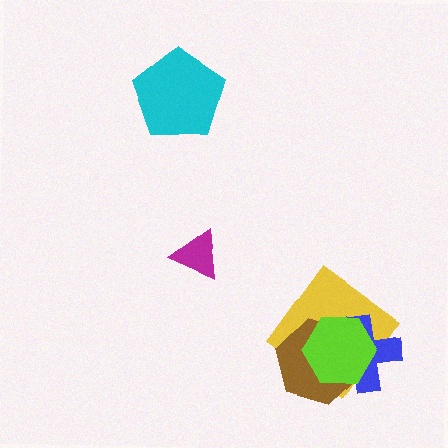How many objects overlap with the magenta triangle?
0 objects overlap with the magenta triangle.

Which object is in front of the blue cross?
The lime hexagon is in front of the blue cross.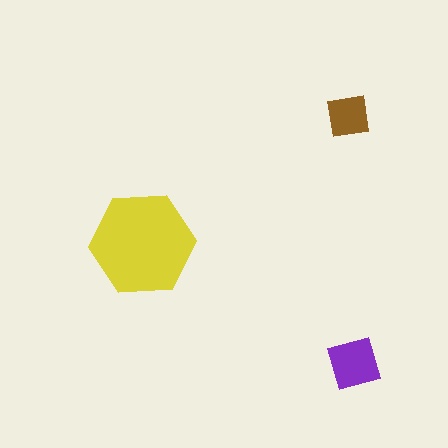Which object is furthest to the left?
The yellow hexagon is leftmost.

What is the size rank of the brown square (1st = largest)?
3rd.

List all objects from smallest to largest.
The brown square, the purple square, the yellow hexagon.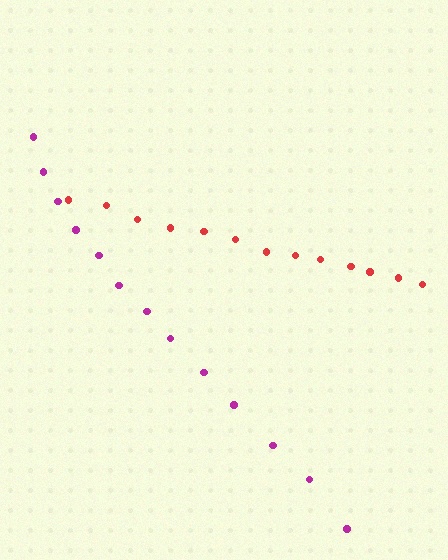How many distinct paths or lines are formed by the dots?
There are 2 distinct paths.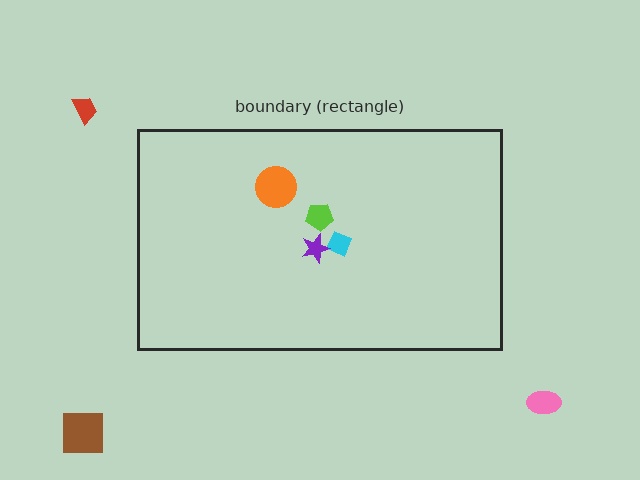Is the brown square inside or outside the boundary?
Outside.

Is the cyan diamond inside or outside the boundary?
Inside.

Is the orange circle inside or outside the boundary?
Inside.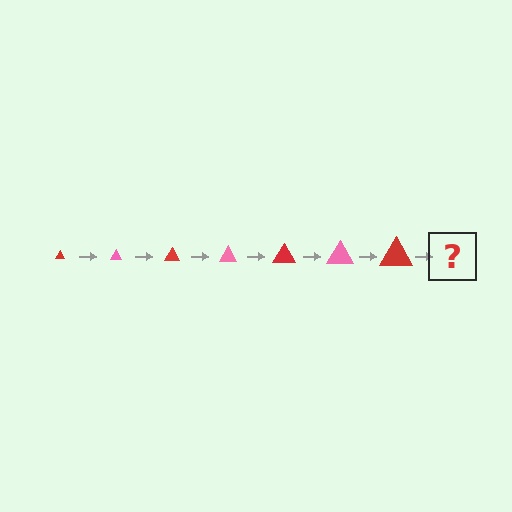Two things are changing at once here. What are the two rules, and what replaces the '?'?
The two rules are that the triangle grows larger each step and the color cycles through red and pink. The '?' should be a pink triangle, larger than the previous one.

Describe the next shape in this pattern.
It should be a pink triangle, larger than the previous one.